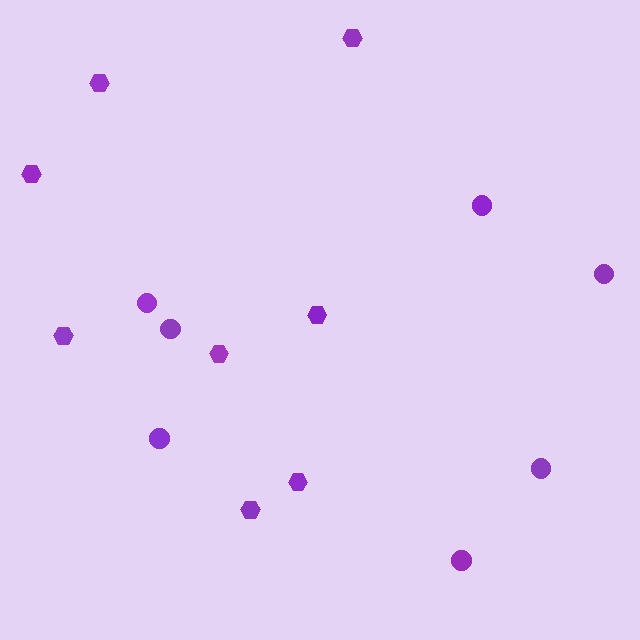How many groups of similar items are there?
There are 2 groups: one group of hexagons (8) and one group of circles (7).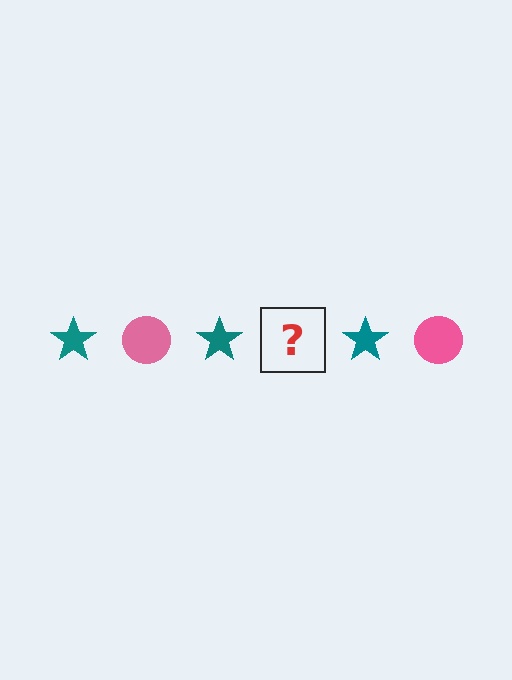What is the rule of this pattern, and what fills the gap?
The rule is that the pattern alternates between teal star and pink circle. The gap should be filled with a pink circle.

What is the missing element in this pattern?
The missing element is a pink circle.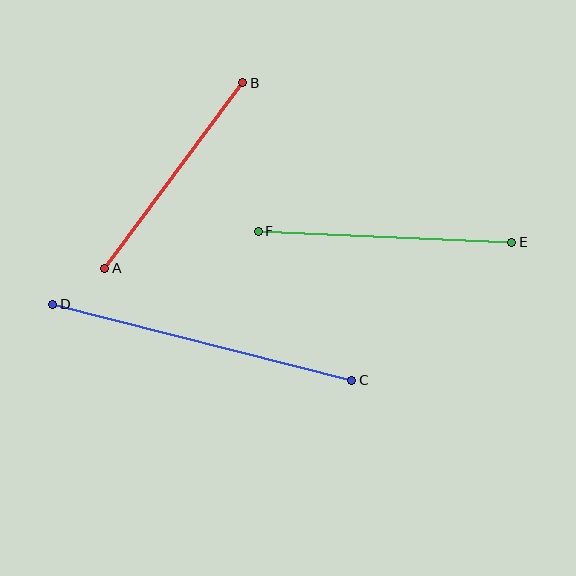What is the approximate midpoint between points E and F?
The midpoint is at approximately (385, 237) pixels.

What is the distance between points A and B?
The distance is approximately 231 pixels.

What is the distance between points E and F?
The distance is approximately 254 pixels.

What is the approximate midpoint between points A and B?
The midpoint is at approximately (174, 175) pixels.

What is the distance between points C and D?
The distance is approximately 309 pixels.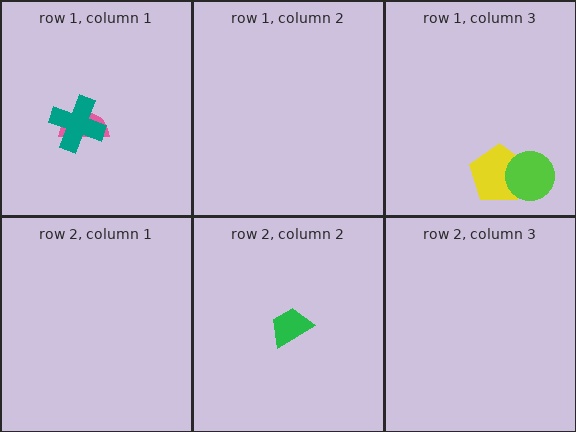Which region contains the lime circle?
The row 1, column 3 region.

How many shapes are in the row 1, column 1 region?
2.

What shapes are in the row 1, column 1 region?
The pink semicircle, the teal cross.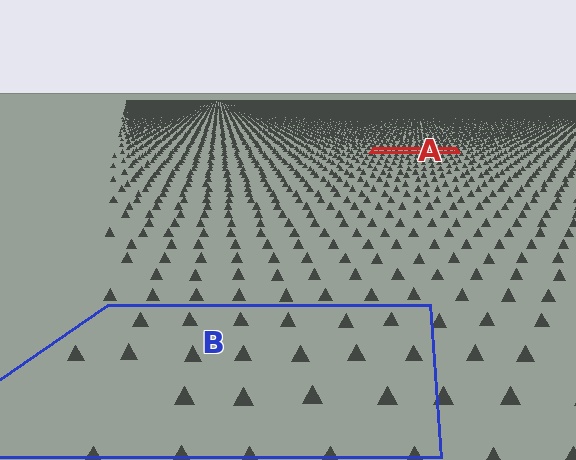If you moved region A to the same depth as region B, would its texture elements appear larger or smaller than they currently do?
They would appear larger. At a closer depth, the same texture elements are projected at a bigger on-screen size.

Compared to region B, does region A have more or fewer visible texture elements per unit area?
Region A has more texture elements per unit area — they are packed more densely because it is farther away.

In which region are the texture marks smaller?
The texture marks are smaller in region A, because it is farther away.